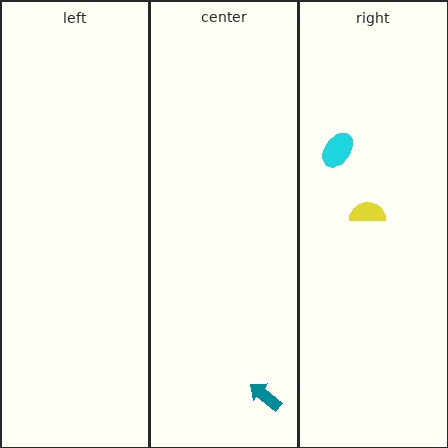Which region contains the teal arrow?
The center region.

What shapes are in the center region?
The teal arrow.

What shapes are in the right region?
The yellow semicircle, the cyan ellipse.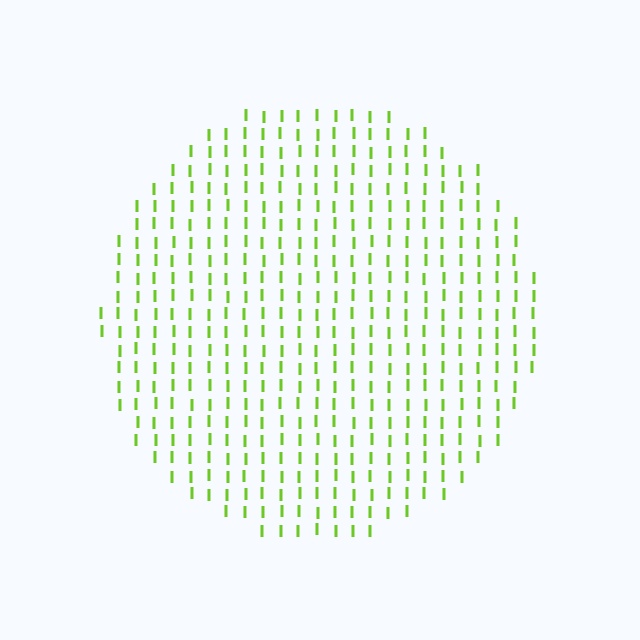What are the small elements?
The small elements are letter I's.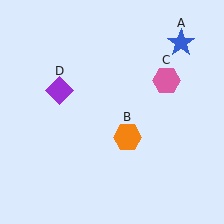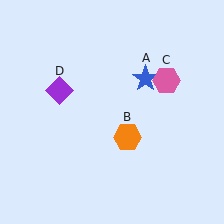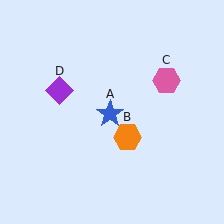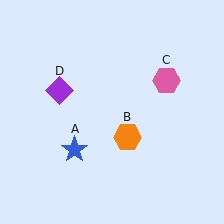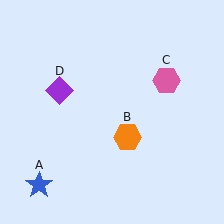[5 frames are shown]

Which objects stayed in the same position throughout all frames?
Orange hexagon (object B) and pink hexagon (object C) and purple diamond (object D) remained stationary.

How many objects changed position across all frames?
1 object changed position: blue star (object A).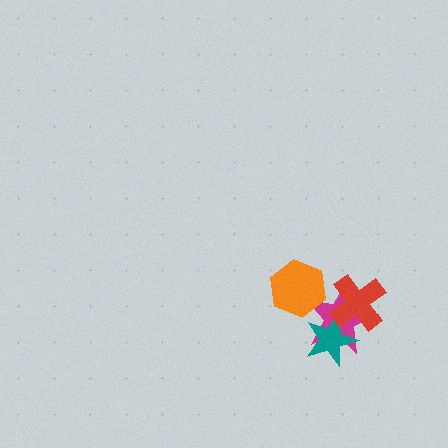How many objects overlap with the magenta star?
3 objects overlap with the magenta star.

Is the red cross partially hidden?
No, no other shape covers it.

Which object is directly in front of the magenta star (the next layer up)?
The teal star is directly in front of the magenta star.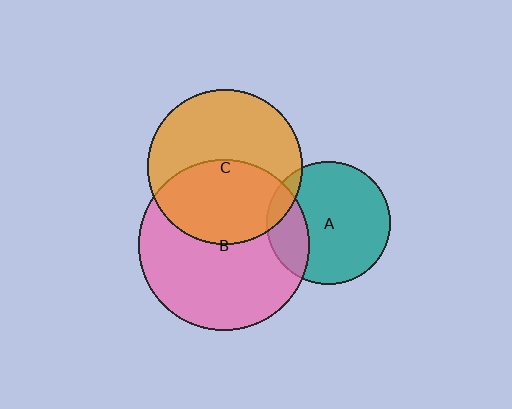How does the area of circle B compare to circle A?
Approximately 1.9 times.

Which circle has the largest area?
Circle B (pink).